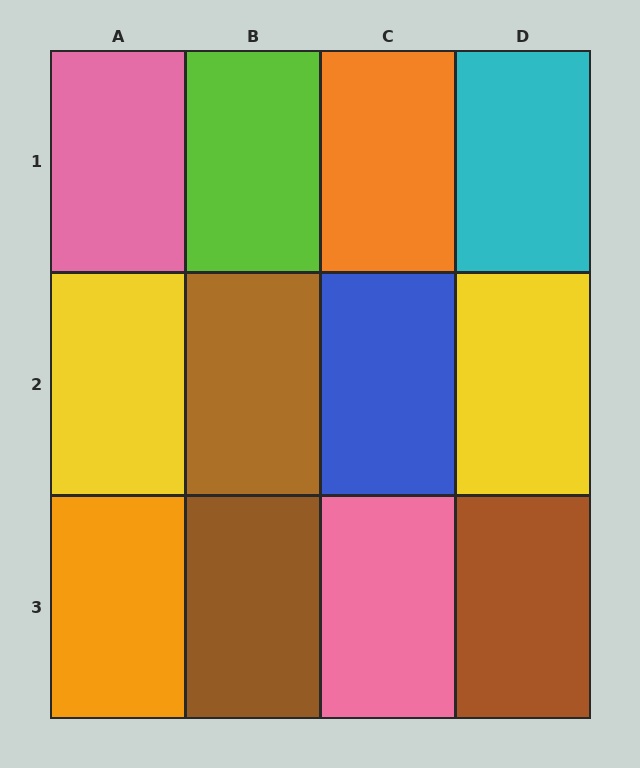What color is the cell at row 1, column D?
Cyan.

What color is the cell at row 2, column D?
Yellow.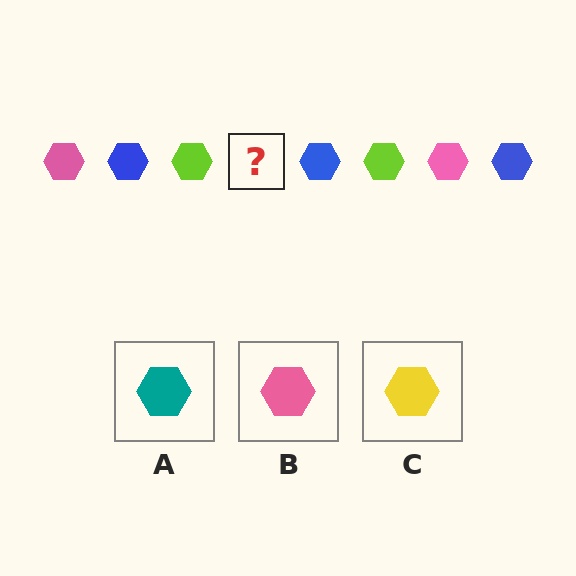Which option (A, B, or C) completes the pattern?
B.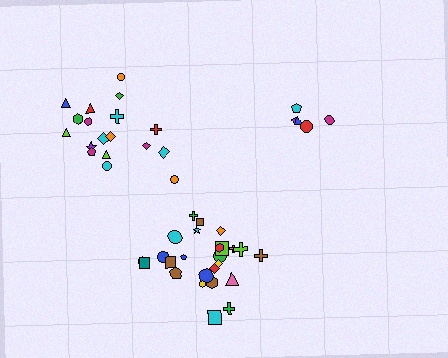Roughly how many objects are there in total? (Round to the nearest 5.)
Roughly 50 objects in total.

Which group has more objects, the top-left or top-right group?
The top-left group.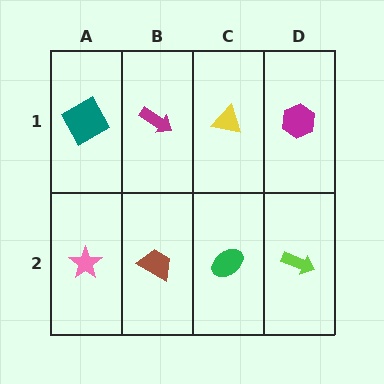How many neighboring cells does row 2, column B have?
3.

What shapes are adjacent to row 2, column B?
A magenta arrow (row 1, column B), a pink star (row 2, column A), a green ellipse (row 2, column C).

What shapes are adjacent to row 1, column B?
A brown trapezoid (row 2, column B), a teal square (row 1, column A), a yellow triangle (row 1, column C).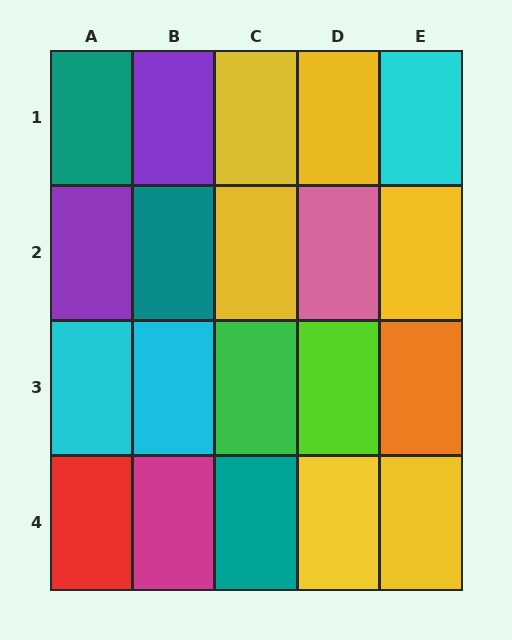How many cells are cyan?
3 cells are cyan.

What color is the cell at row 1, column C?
Yellow.